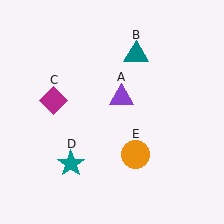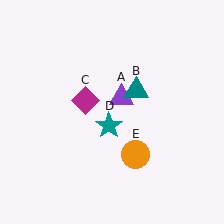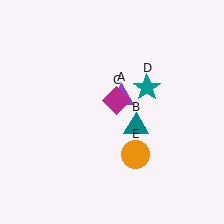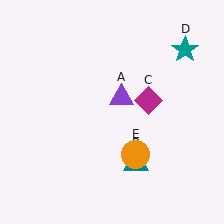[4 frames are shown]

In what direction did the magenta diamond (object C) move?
The magenta diamond (object C) moved right.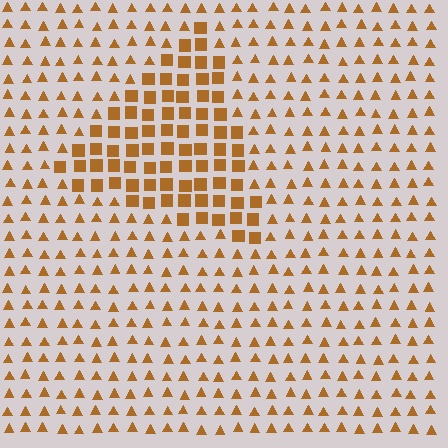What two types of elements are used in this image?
The image uses squares inside the triangle region and triangles outside it.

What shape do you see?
I see a triangle.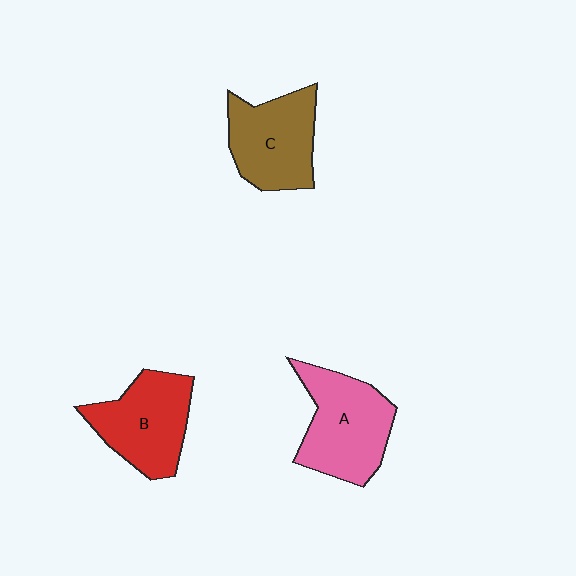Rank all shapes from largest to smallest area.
From largest to smallest: A (pink), B (red), C (brown).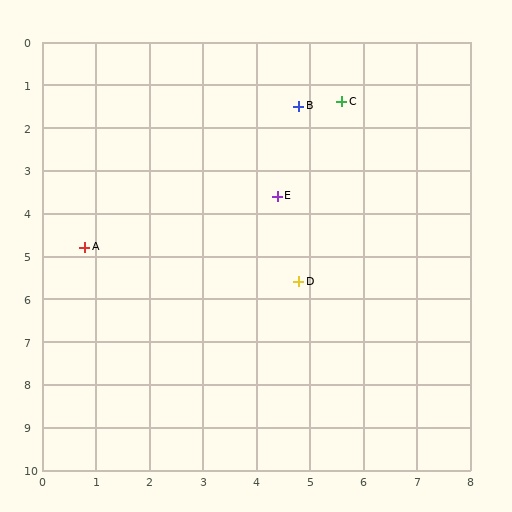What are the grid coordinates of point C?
Point C is at approximately (5.6, 1.4).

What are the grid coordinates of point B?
Point B is at approximately (4.8, 1.5).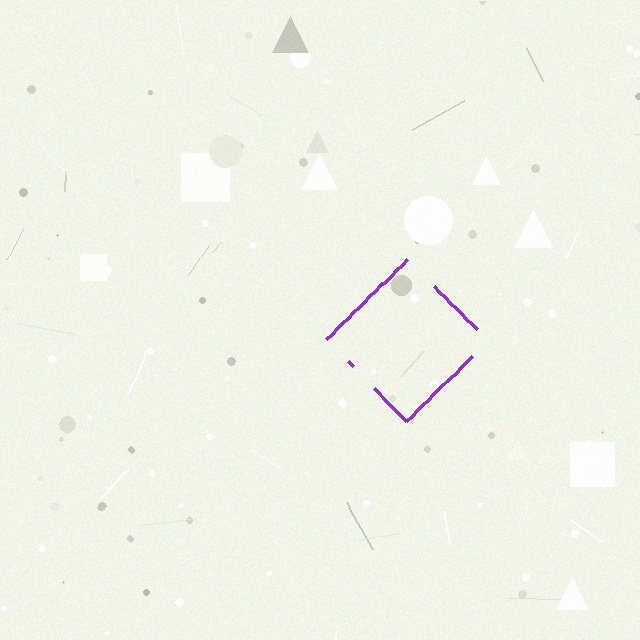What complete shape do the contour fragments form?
The contour fragments form a diamond.